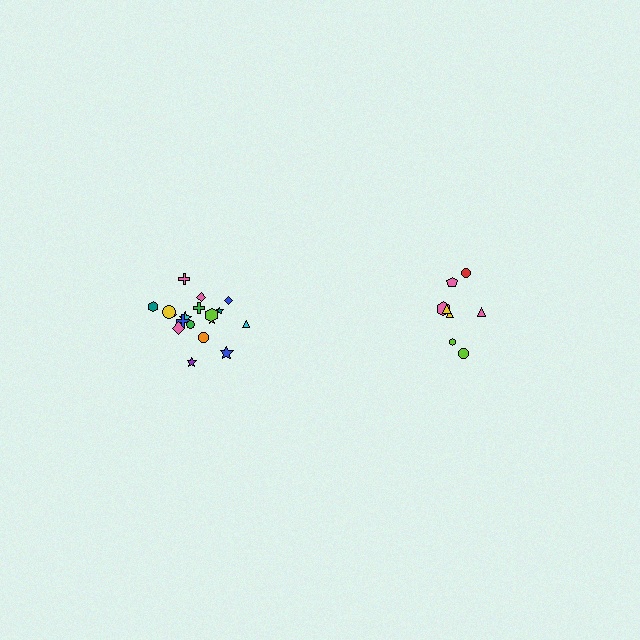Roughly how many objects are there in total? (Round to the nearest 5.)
Roughly 25 objects in total.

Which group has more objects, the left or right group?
The left group.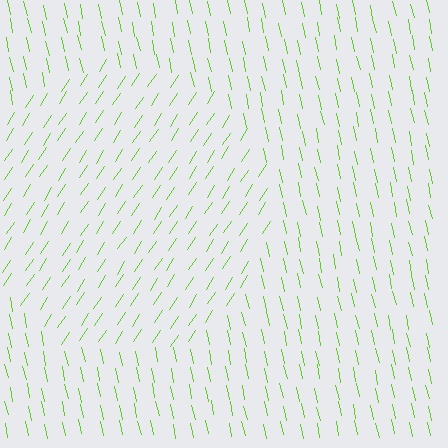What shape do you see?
I see a circle.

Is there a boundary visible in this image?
Yes, there is a texture boundary formed by a change in line orientation.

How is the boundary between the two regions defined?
The boundary is defined purely by a change in line orientation (approximately 45 degrees difference). All lines are the same color and thickness.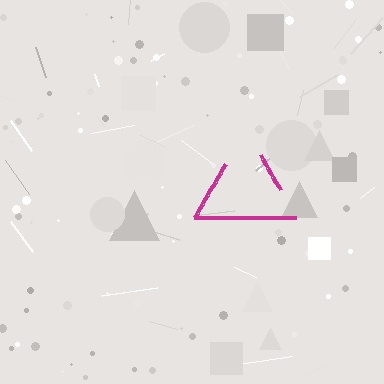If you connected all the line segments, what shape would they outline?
They would outline a triangle.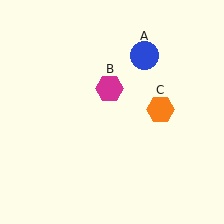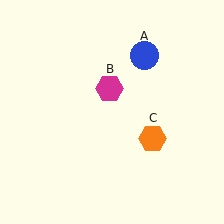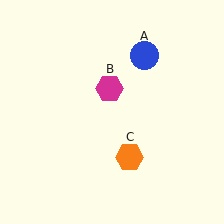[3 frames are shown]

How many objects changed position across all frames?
1 object changed position: orange hexagon (object C).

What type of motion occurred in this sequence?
The orange hexagon (object C) rotated clockwise around the center of the scene.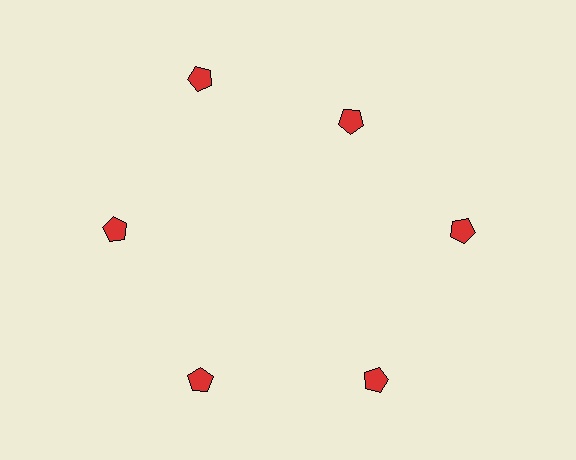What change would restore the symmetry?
The symmetry would be restored by moving it outward, back onto the ring so that all 6 pentagons sit at equal angles and equal distance from the center.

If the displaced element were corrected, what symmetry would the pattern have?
It would have 6-fold rotational symmetry — the pattern would map onto itself every 60 degrees.